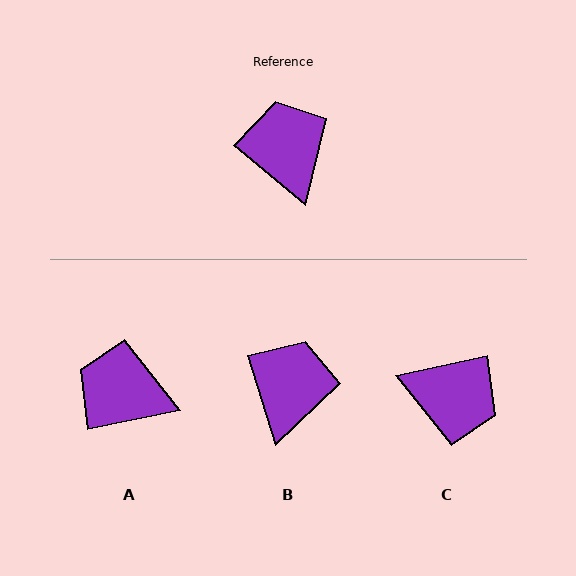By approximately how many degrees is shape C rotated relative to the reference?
Approximately 128 degrees clockwise.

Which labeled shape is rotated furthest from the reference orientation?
C, about 128 degrees away.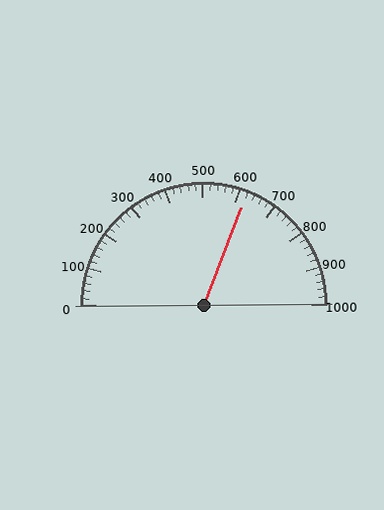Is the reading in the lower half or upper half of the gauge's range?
The reading is in the upper half of the range (0 to 1000).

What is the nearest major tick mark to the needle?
The nearest major tick mark is 600.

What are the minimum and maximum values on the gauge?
The gauge ranges from 0 to 1000.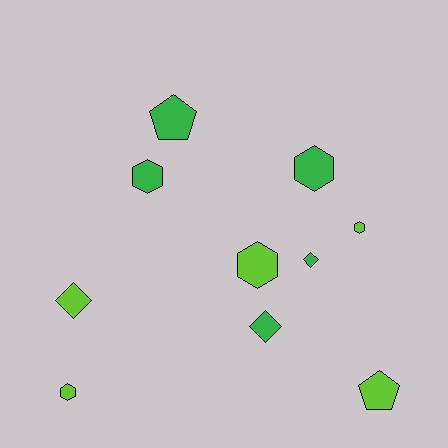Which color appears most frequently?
Lime, with 5 objects.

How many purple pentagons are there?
There are no purple pentagons.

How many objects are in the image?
There are 10 objects.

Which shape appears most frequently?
Hexagon, with 5 objects.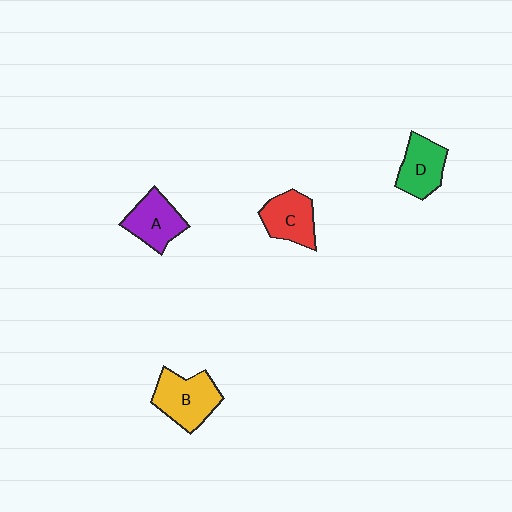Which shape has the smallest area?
Shape D (green).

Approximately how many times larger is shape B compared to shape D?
Approximately 1.3 times.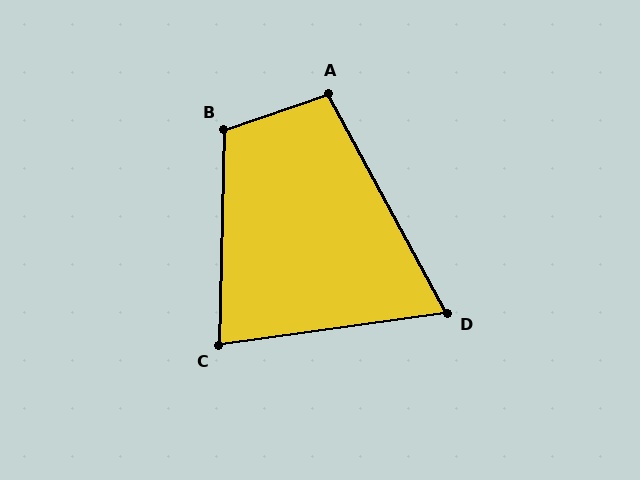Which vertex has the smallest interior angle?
D, at approximately 70 degrees.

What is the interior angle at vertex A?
Approximately 99 degrees (obtuse).